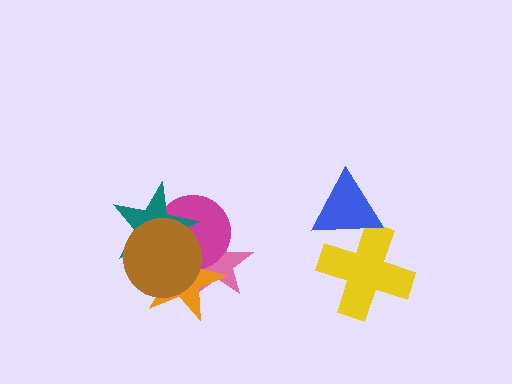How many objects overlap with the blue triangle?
1 object overlaps with the blue triangle.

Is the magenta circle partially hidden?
Yes, it is partially covered by another shape.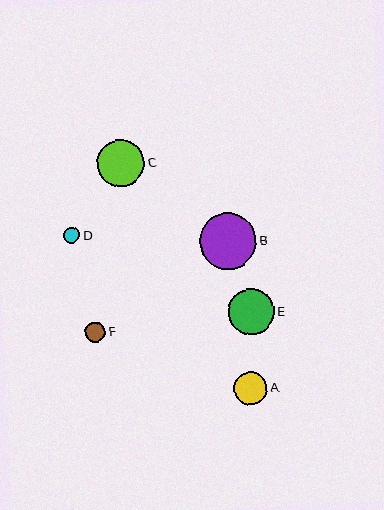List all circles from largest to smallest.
From largest to smallest: B, C, E, A, F, D.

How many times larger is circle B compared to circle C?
Circle B is approximately 1.2 times the size of circle C.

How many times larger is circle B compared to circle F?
Circle B is approximately 2.8 times the size of circle F.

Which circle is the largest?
Circle B is the largest with a size of approximately 57 pixels.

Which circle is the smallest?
Circle D is the smallest with a size of approximately 16 pixels.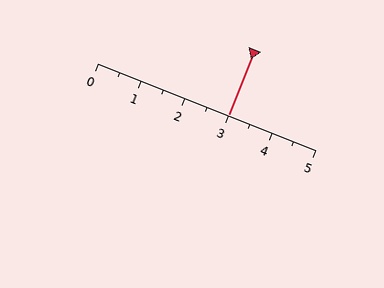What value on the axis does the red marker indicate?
The marker indicates approximately 3.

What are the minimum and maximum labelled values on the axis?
The axis runs from 0 to 5.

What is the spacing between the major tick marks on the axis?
The major ticks are spaced 1 apart.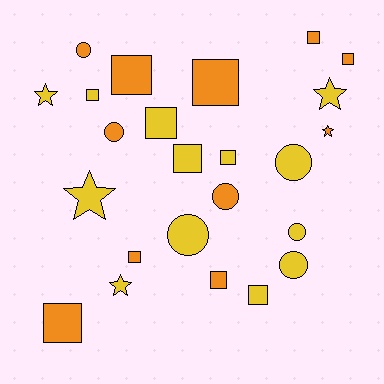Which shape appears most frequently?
Square, with 12 objects.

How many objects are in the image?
There are 24 objects.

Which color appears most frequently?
Yellow, with 13 objects.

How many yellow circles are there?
There are 4 yellow circles.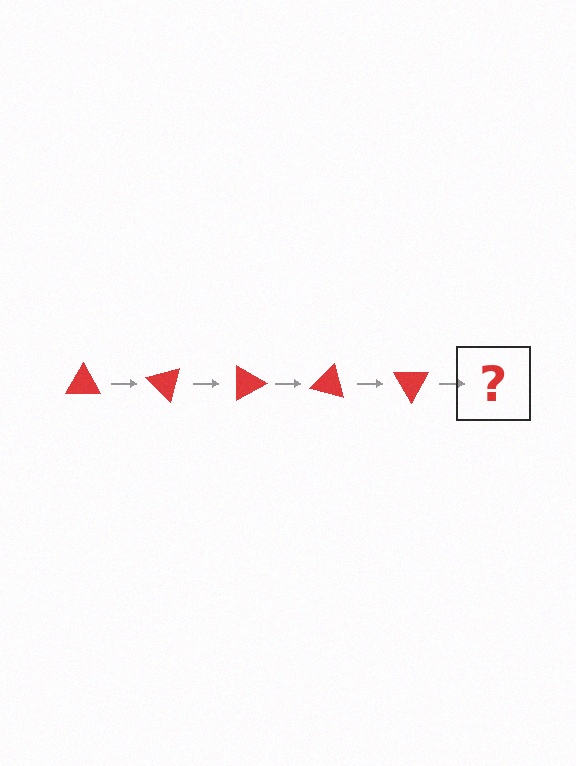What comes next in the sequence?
The next element should be a red triangle rotated 225 degrees.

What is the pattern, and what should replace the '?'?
The pattern is that the triangle rotates 45 degrees each step. The '?' should be a red triangle rotated 225 degrees.